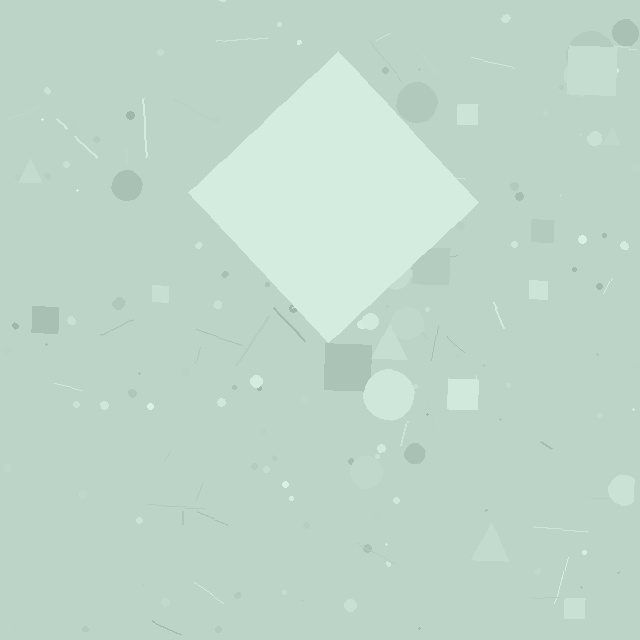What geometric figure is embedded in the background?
A diamond is embedded in the background.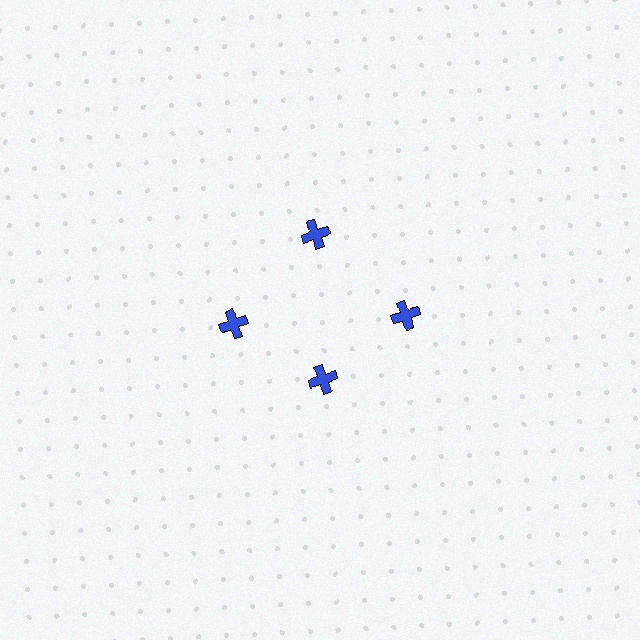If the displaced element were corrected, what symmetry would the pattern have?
It would have 4-fold rotational symmetry — the pattern would map onto itself every 90 degrees.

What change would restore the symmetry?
The symmetry would be restored by moving it outward, back onto the ring so that all 4 crosses sit at equal angles and equal distance from the center.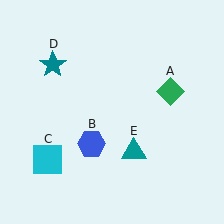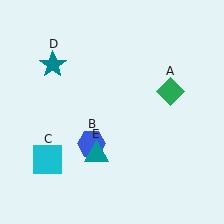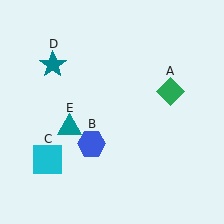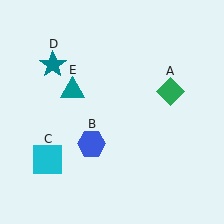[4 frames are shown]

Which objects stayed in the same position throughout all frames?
Green diamond (object A) and blue hexagon (object B) and cyan square (object C) and teal star (object D) remained stationary.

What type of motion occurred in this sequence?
The teal triangle (object E) rotated clockwise around the center of the scene.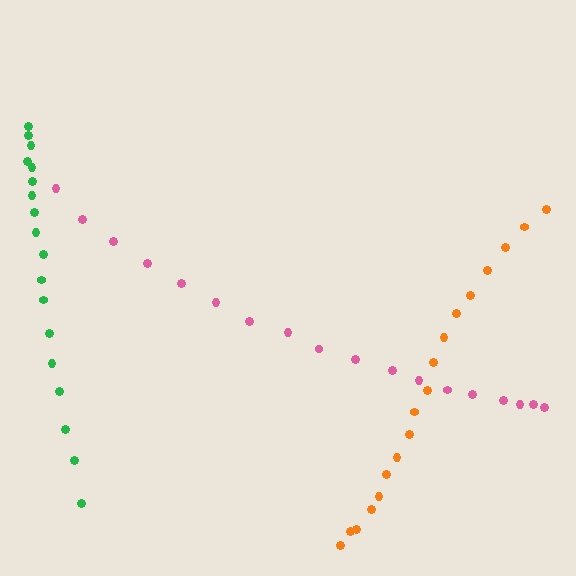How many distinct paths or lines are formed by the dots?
There are 3 distinct paths.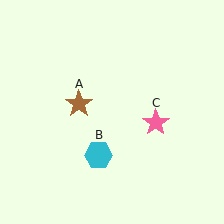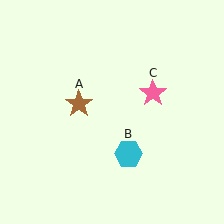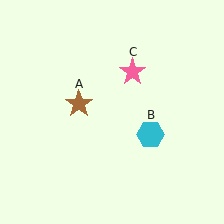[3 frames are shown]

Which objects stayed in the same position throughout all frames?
Brown star (object A) remained stationary.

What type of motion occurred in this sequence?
The cyan hexagon (object B), pink star (object C) rotated counterclockwise around the center of the scene.